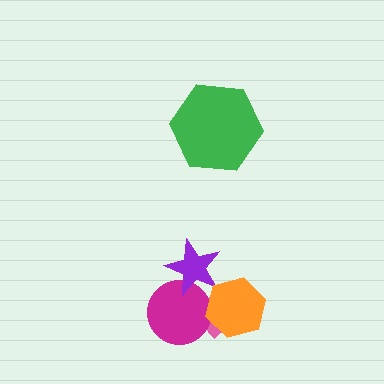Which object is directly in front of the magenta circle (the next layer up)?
The purple star is directly in front of the magenta circle.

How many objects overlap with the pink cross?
3 objects overlap with the pink cross.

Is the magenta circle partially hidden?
Yes, it is partially covered by another shape.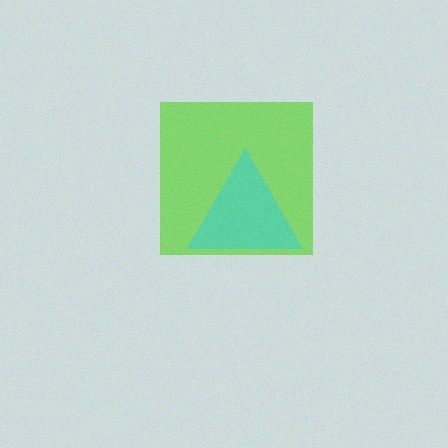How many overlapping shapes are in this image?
There are 2 overlapping shapes in the image.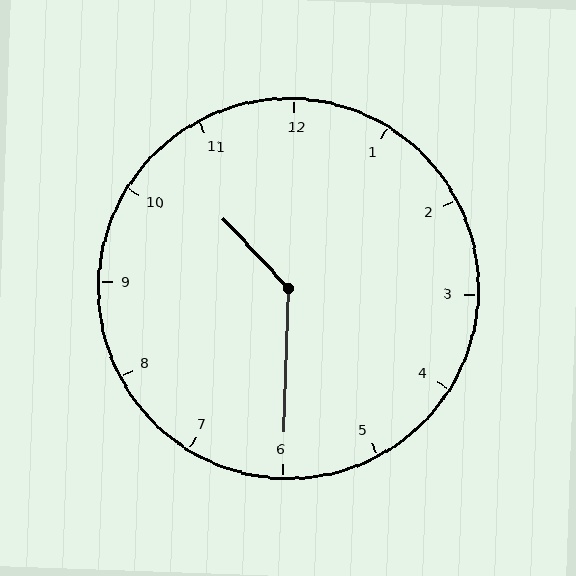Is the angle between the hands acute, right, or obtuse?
It is obtuse.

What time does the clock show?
10:30.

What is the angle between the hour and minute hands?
Approximately 135 degrees.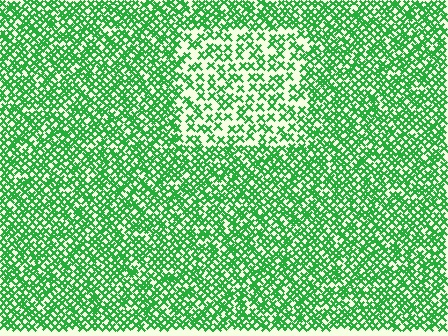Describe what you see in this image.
The image contains small green elements arranged at two different densities. A rectangle-shaped region is visible where the elements are less densely packed than the surrounding area.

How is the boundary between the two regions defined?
The boundary is defined by a change in element density (approximately 2.0x ratio). All elements are the same color, size, and shape.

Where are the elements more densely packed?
The elements are more densely packed outside the rectangle boundary.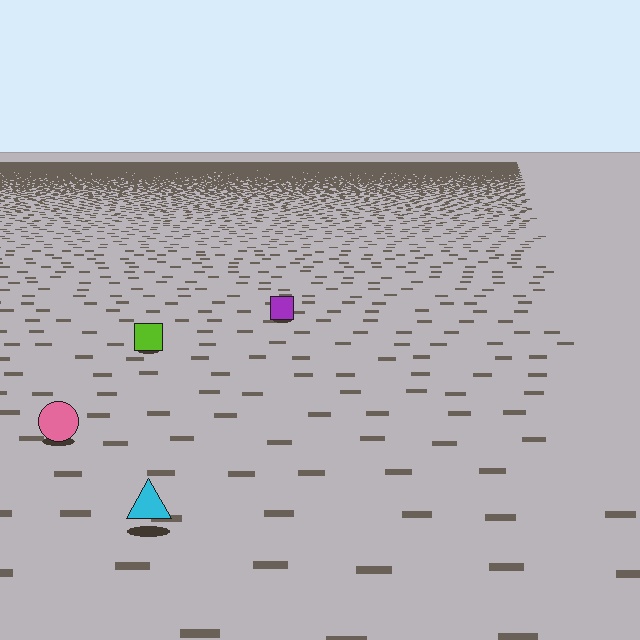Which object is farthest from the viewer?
The purple square is farthest from the viewer. It appears smaller and the ground texture around it is denser.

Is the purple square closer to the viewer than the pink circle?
No. The pink circle is closer — you can tell from the texture gradient: the ground texture is coarser near it.